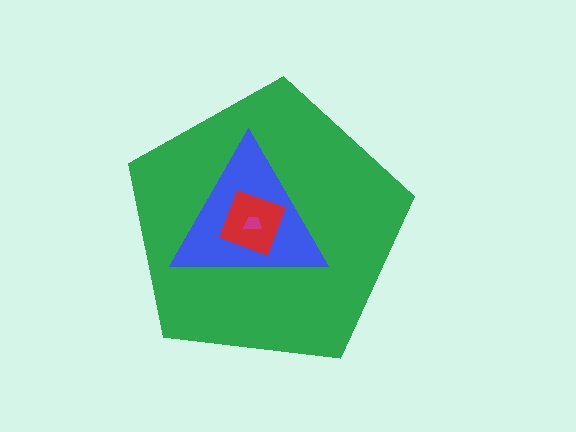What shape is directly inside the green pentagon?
The blue triangle.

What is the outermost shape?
The green pentagon.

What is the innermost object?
The magenta trapezoid.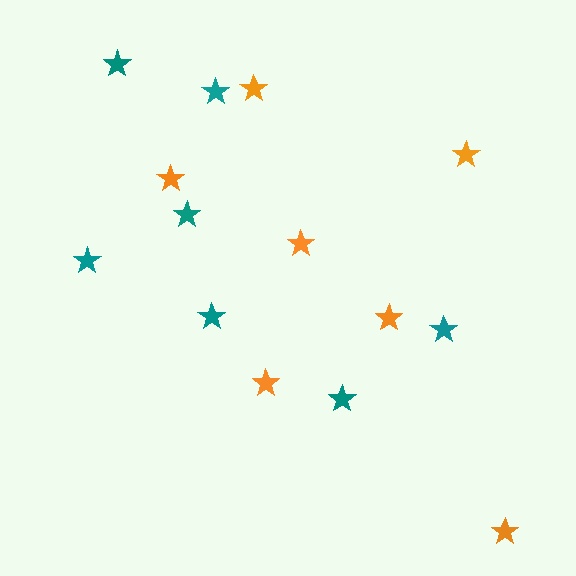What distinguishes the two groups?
There are 2 groups: one group of orange stars (7) and one group of teal stars (7).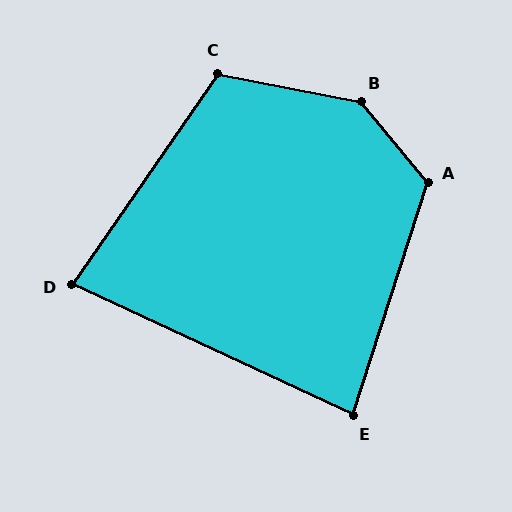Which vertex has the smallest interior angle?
D, at approximately 80 degrees.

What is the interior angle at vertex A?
Approximately 123 degrees (obtuse).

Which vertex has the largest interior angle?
B, at approximately 141 degrees.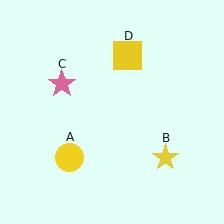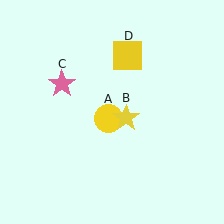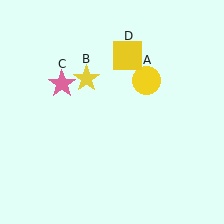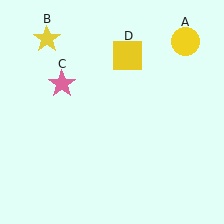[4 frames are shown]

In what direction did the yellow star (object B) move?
The yellow star (object B) moved up and to the left.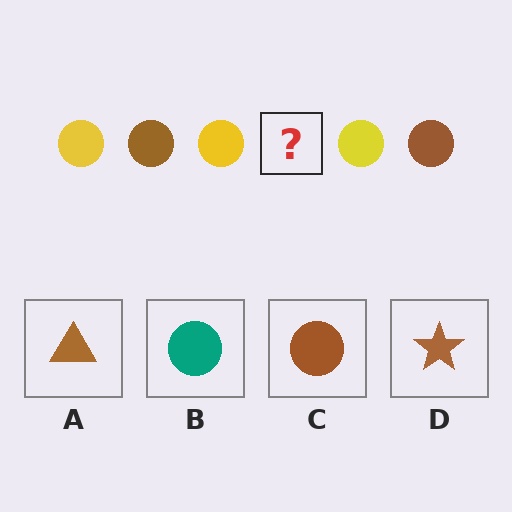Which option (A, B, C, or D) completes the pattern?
C.